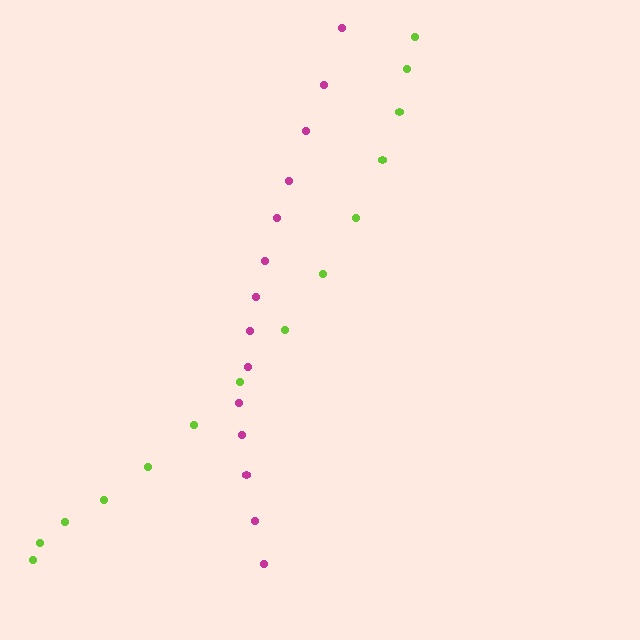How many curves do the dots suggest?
There are 2 distinct paths.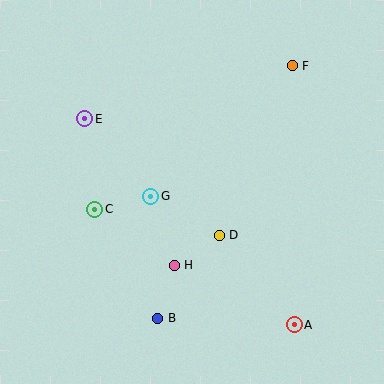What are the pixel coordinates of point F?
Point F is at (292, 66).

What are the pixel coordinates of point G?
Point G is at (151, 196).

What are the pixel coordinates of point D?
Point D is at (219, 235).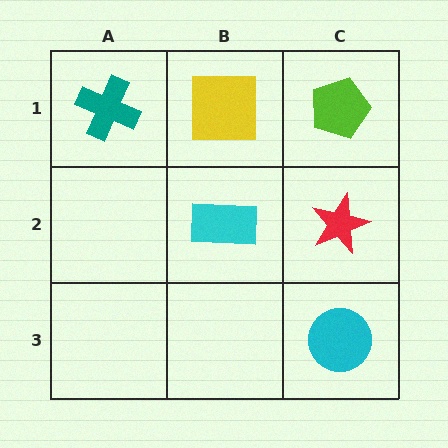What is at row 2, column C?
A red star.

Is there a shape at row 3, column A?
No, that cell is empty.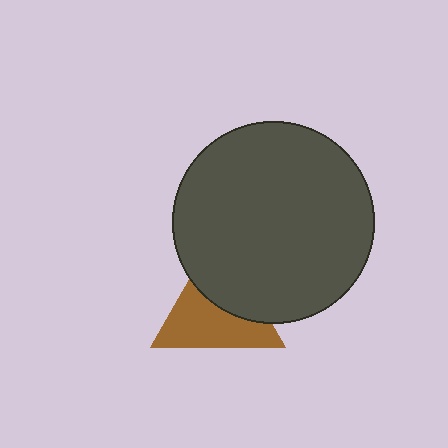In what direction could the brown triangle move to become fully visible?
The brown triangle could move down. That would shift it out from behind the dark gray circle entirely.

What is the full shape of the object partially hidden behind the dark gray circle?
The partially hidden object is a brown triangle.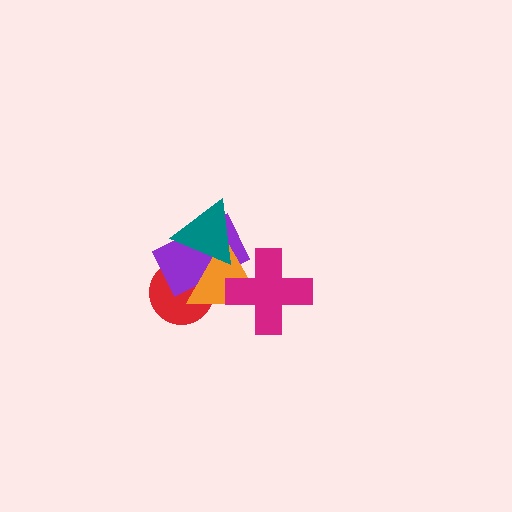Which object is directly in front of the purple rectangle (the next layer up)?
The orange triangle is directly in front of the purple rectangle.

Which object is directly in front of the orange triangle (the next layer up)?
The magenta cross is directly in front of the orange triangle.